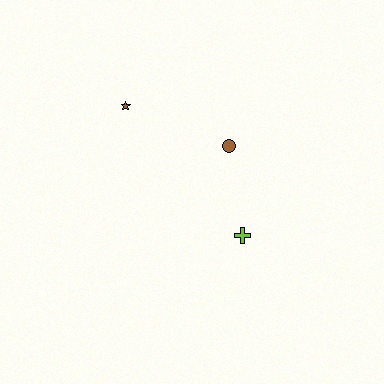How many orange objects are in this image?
There are no orange objects.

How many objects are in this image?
There are 3 objects.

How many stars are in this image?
There is 1 star.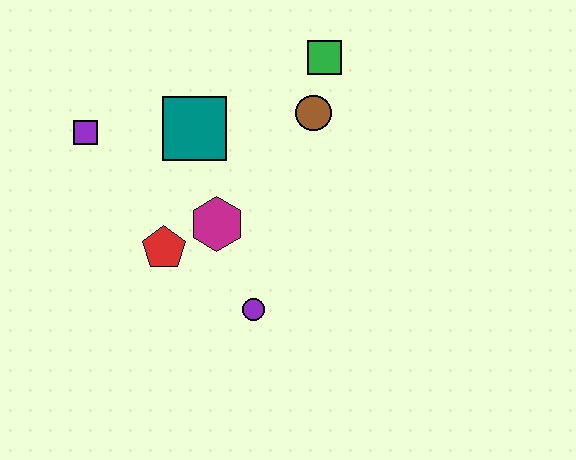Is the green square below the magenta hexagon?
No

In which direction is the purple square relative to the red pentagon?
The purple square is above the red pentagon.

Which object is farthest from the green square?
The purple circle is farthest from the green square.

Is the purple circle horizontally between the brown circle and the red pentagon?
Yes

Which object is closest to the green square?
The brown circle is closest to the green square.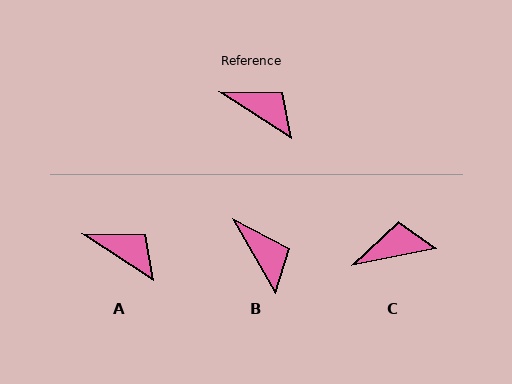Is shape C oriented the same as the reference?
No, it is off by about 44 degrees.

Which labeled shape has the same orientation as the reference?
A.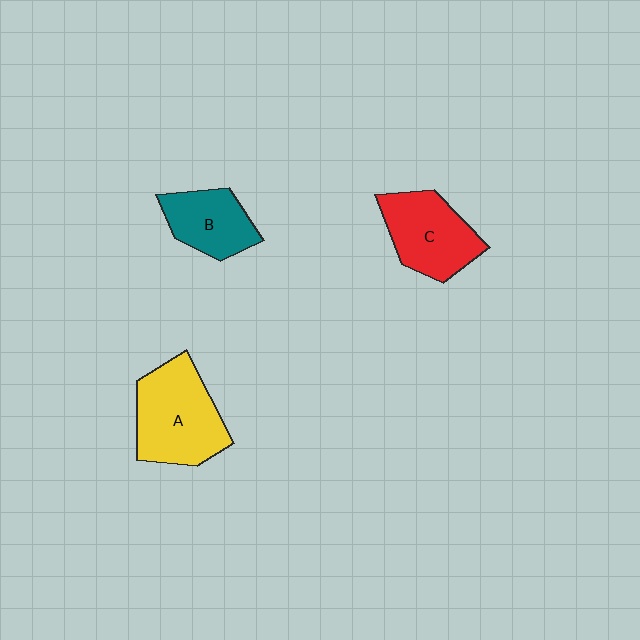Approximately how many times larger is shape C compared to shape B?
Approximately 1.3 times.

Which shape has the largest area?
Shape A (yellow).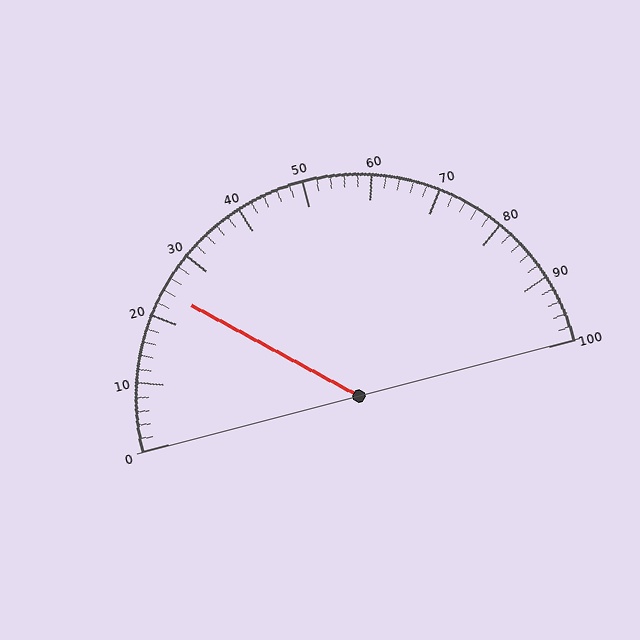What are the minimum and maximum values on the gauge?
The gauge ranges from 0 to 100.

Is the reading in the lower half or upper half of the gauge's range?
The reading is in the lower half of the range (0 to 100).